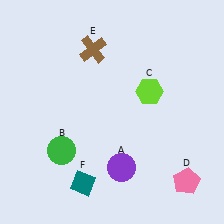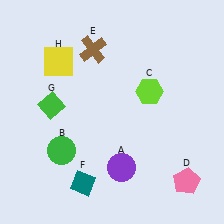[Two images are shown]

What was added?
A green diamond (G), a yellow square (H) were added in Image 2.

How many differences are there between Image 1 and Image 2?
There are 2 differences between the two images.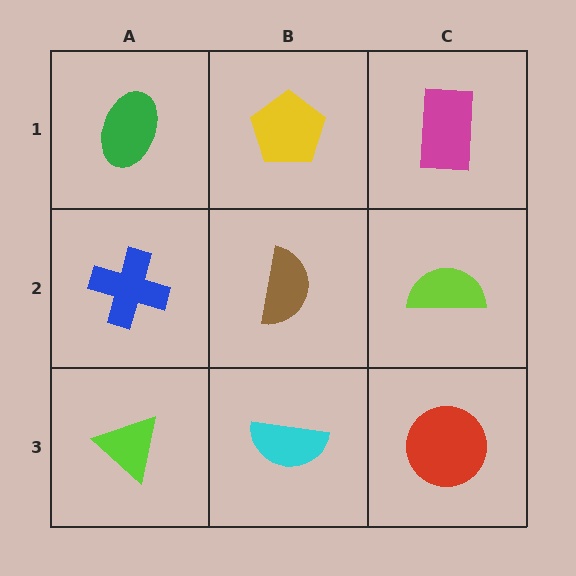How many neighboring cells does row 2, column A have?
3.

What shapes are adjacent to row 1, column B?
A brown semicircle (row 2, column B), a green ellipse (row 1, column A), a magenta rectangle (row 1, column C).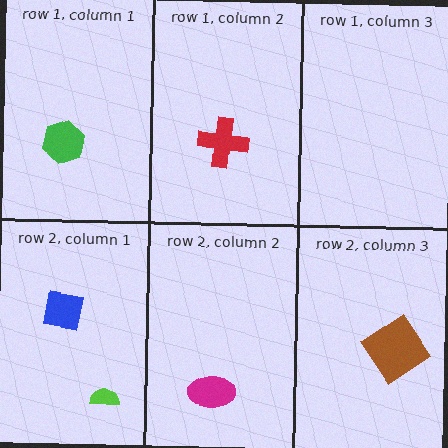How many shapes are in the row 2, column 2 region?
1.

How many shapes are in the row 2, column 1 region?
2.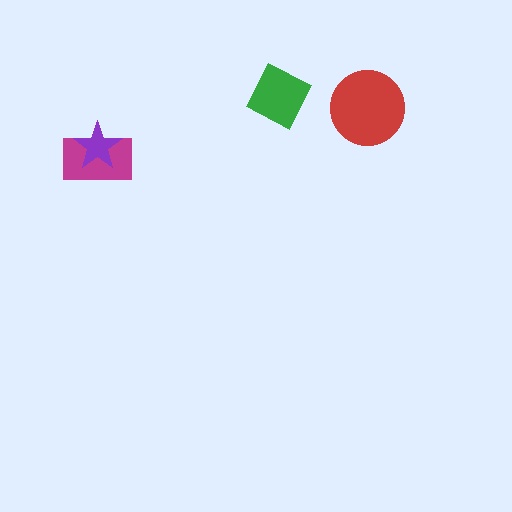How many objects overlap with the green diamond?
0 objects overlap with the green diamond.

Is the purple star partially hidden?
No, no other shape covers it.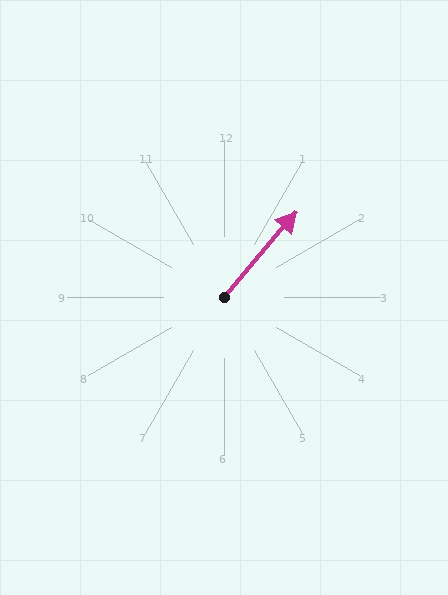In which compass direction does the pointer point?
Northeast.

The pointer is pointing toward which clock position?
Roughly 1 o'clock.